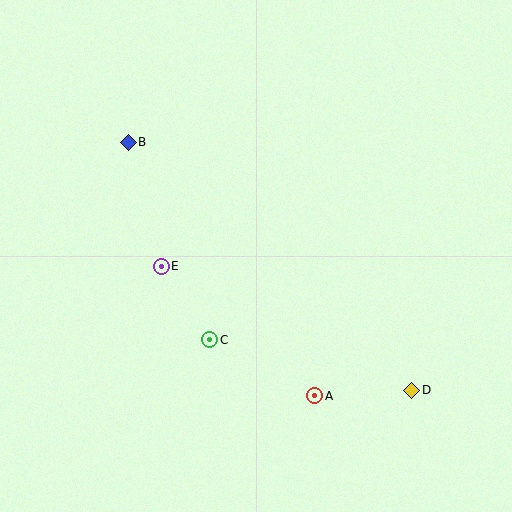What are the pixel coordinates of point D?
Point D is at (412, 390).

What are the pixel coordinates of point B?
Point B is at (128, 142).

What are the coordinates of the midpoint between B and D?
The midpoint between B and D is at (270, 266).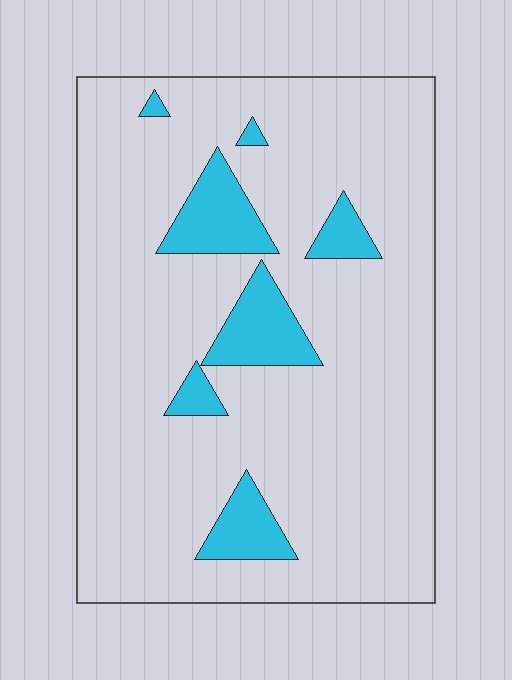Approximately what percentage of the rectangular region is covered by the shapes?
Approximately 15%.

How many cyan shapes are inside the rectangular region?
7.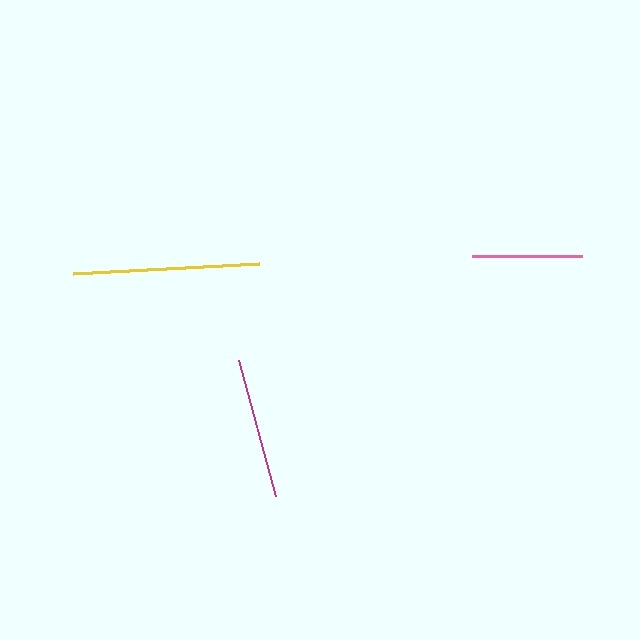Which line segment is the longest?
The yellow line is the longest at approximately 186 pixels.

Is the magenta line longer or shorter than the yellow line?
The yellow line is longer than the magenta line.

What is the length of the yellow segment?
The yellow segment is approximately 186 pixels long.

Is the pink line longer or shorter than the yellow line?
The yellow line is longer than the pink line.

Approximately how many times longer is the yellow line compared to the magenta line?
The yellow line is approximately 1.3 times the length of the magenta line.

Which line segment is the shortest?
The pink line is the shortest at approximately 109 pixels.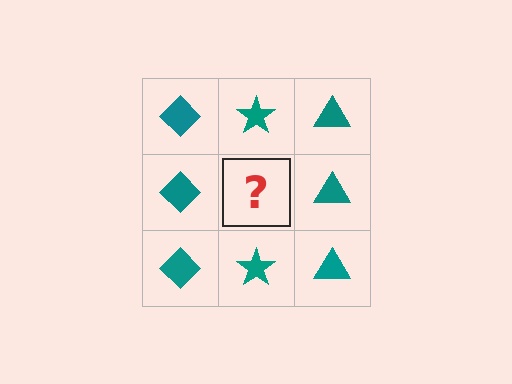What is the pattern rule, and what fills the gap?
The rule is that each column has a consistent shape. The gap should be filled with a teal star.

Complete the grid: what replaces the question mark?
The question mark should be replaced with a teal star.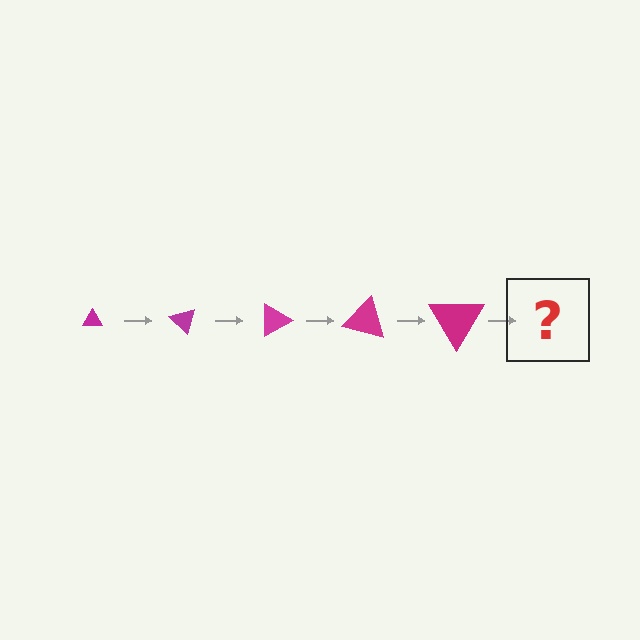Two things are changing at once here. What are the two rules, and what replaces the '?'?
The two rules are that the triangle grows larger each step and it rotates 45 degrees each step. The '?' should be a triangle, larger than the previous one and rotated 225 degrees from the start.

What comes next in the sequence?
The next element should be a triangle, larger than the previous one and rotated 225 degrees from the start.